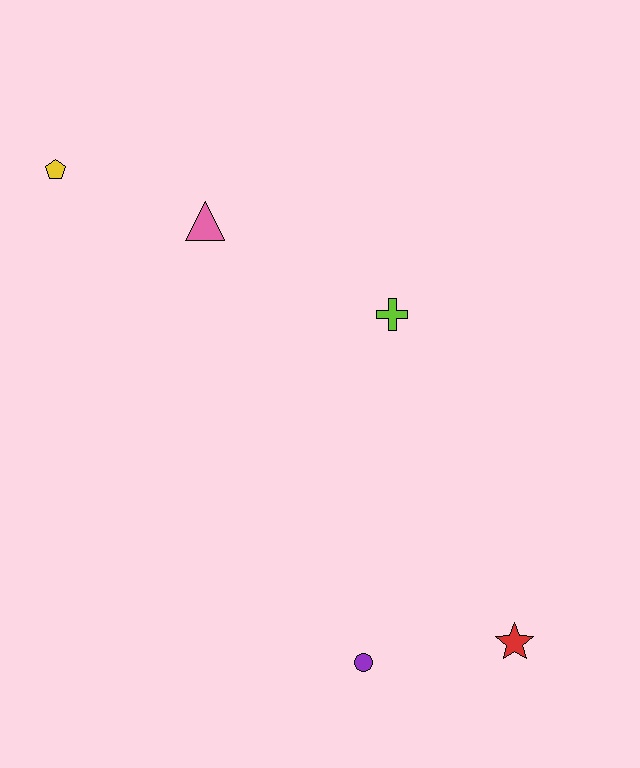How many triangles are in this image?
There is 1 triangle.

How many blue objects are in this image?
There are no blue objects.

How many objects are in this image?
There are 5 objects.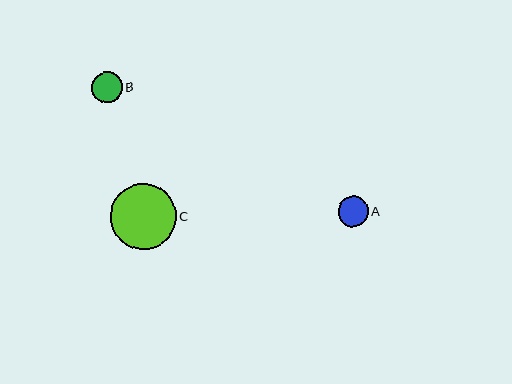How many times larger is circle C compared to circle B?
Circle C is approximately 2.1 times the size of circle B.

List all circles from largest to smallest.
From largest to smallest: C, B, A.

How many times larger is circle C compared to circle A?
Circle C is approximately 2.2 times the size of circle A.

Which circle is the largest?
Circle C is the largest with a size of approximately 66 pixels.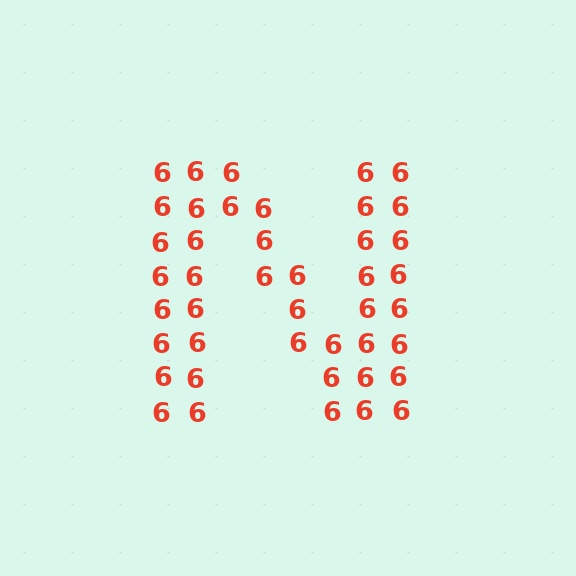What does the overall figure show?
The overall figure shows the letter N.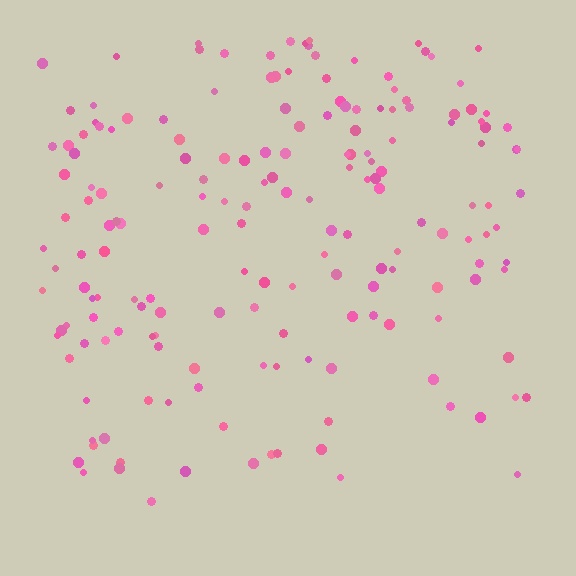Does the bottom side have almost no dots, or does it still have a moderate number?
Still a moderate number, just noticeably fewer than the top.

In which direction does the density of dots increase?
From bottom to top, with the top side densest.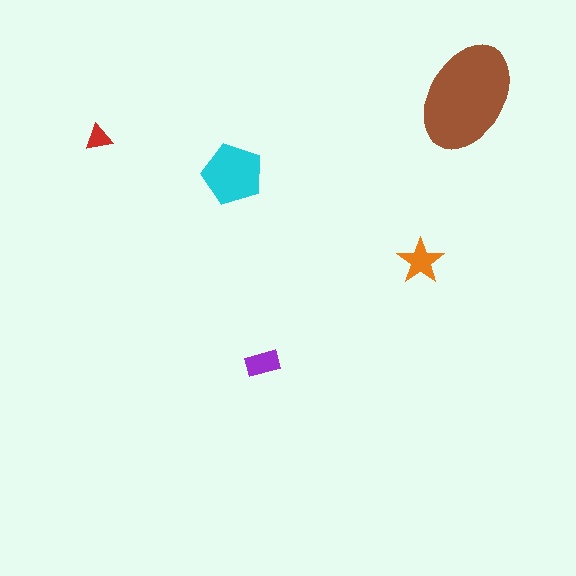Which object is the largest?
The brown ellipse.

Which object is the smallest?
The red triangle.